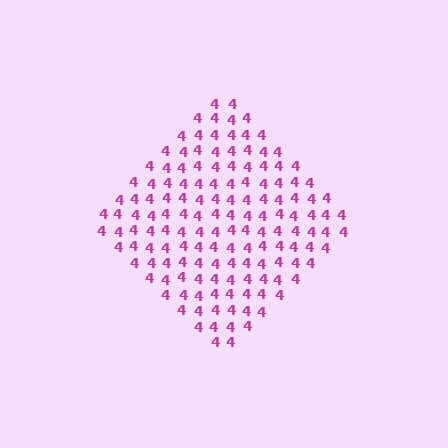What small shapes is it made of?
It is made of small digit 4's.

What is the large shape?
The large shape is a diamond.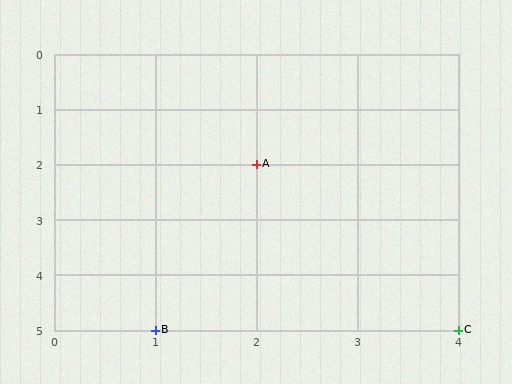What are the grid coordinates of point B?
Point B is at grid coordinates (1, 5).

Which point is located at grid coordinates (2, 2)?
Point A is at (2, 2).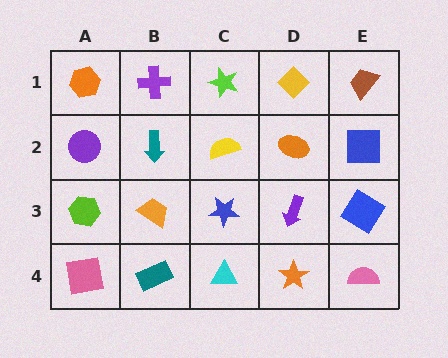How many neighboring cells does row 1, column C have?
3.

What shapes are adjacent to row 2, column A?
An orange hexagon (row 1, column A), a lime hexagon (row 3, column A), a teal arrow (row 2, column B).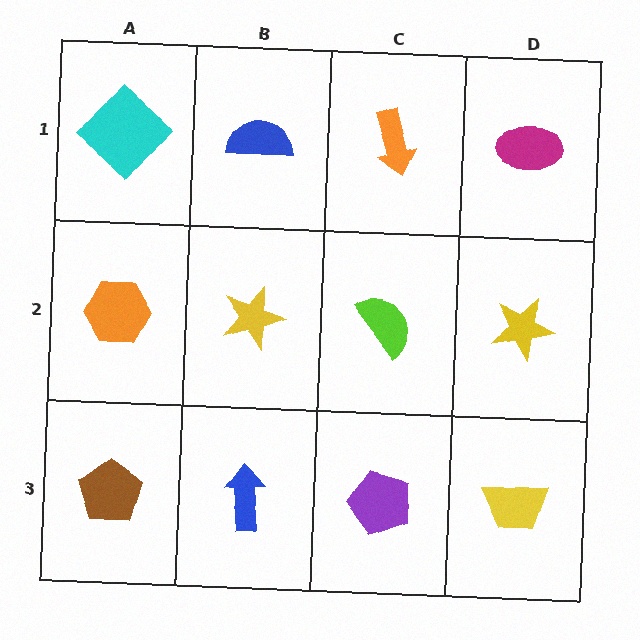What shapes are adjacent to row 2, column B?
A blue semicircle (row 1, column B), a blue arrow (row 3, column B), an orange hexagon (row 2, column A), a lime semicircle (row 2, column C).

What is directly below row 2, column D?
A yellow trapezoid.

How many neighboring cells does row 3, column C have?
3.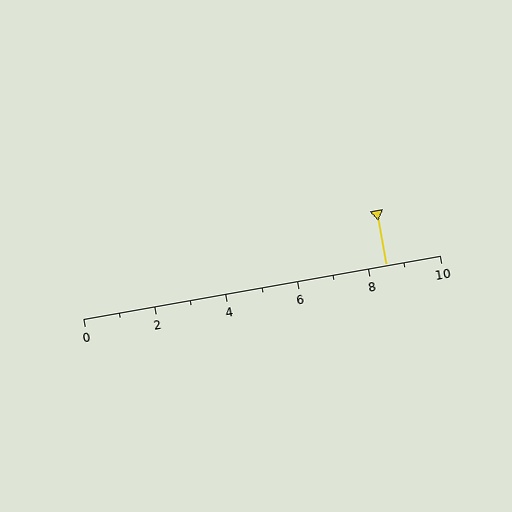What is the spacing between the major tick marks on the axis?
The major ticks are spaced 2 apart.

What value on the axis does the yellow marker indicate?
The marker indicates approximately 8.5.